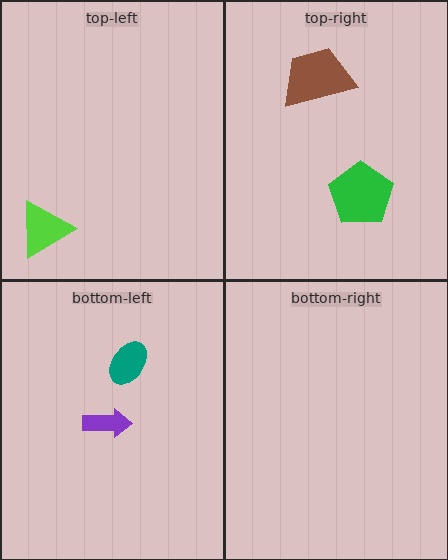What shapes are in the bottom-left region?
The purple arrow, the teal ellipse.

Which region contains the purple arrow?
The bottom-left region.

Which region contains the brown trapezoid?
The top-right region.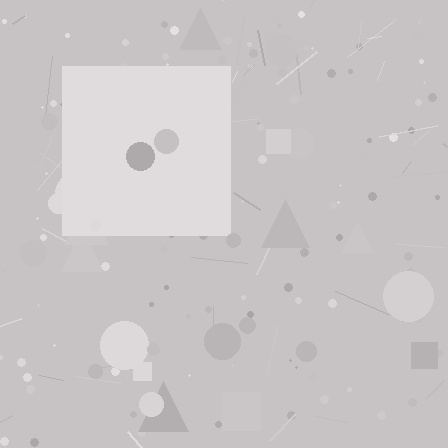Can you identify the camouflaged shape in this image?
The camouflaged shape is a square.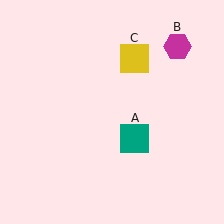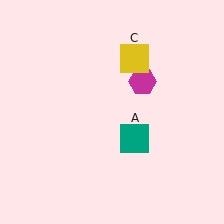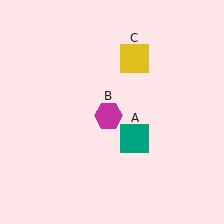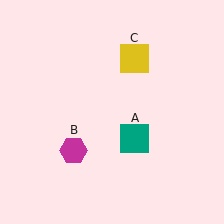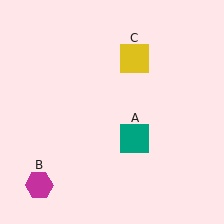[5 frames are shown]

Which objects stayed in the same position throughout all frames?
Teal square (object A) and yellow square (object C) remained stationary.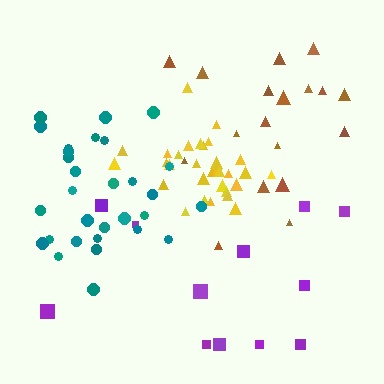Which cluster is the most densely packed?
Yellow.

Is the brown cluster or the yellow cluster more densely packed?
Yellow.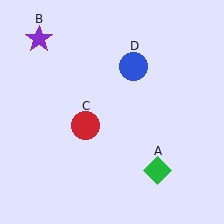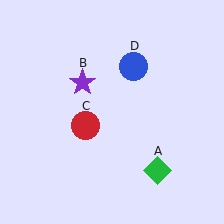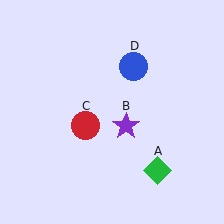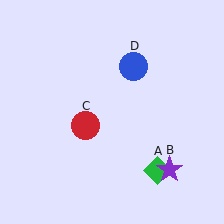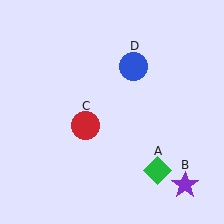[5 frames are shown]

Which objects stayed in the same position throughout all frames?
Green diamond (object A) and red circle (object C) and blue circle (object D) remained stationary.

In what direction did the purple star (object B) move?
The purple star (object B) moved down and to the right.